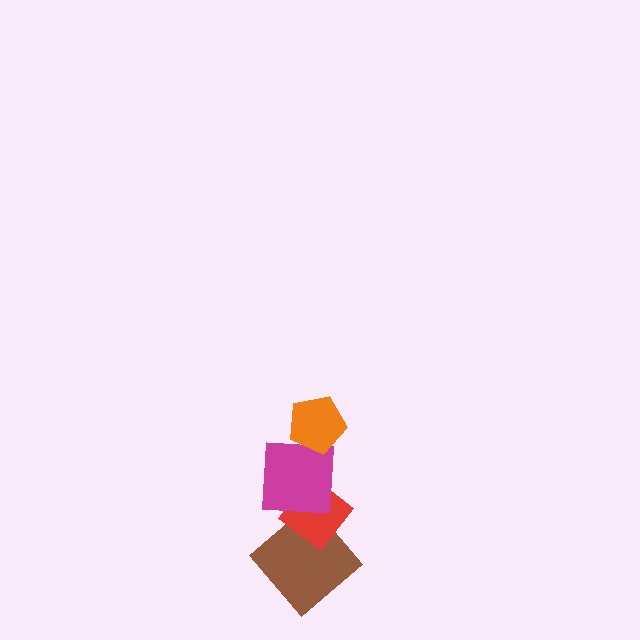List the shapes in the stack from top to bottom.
From top to bottom: the orange pentagon, the magenta square, the red diamond, the brown diamond.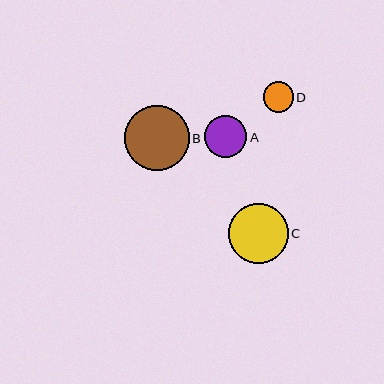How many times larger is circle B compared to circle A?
Circle B is approximately 1.6 times the size of circle A.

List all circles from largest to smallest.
From largest to smallest: B, C, A, D.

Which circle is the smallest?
Circle D is the smallest with a size of approximately 30 pixels.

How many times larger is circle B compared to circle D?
Circle B is approximately 2.1 times the size of circle D.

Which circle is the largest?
Circle B is the largest with a size of approximately 65 pixels.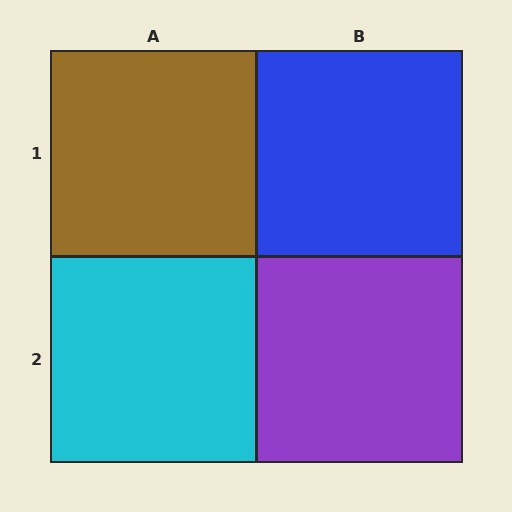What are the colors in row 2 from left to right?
Cyan, purple.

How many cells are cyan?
1 cell is cyan.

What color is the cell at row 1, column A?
Brown.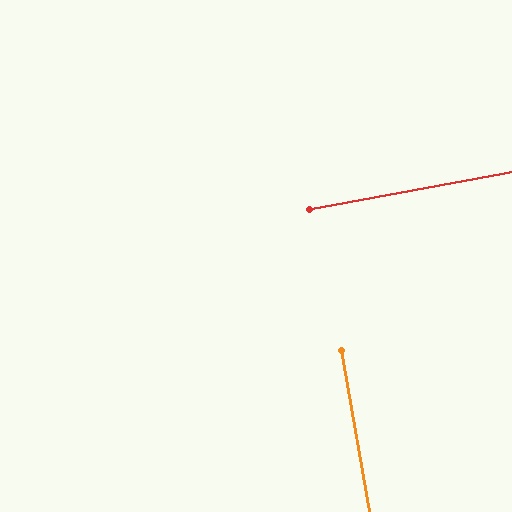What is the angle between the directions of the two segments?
Approximately 90 degrees.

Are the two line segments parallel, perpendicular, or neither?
Perpendicular — they meet at approximately 90°.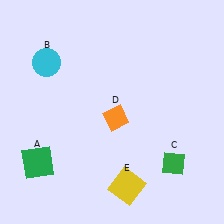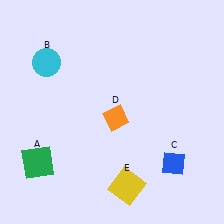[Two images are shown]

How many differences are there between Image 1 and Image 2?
There is 1 difference between the two images.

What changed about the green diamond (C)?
In Image 1, C is green. In Image 2, it changed to blue.